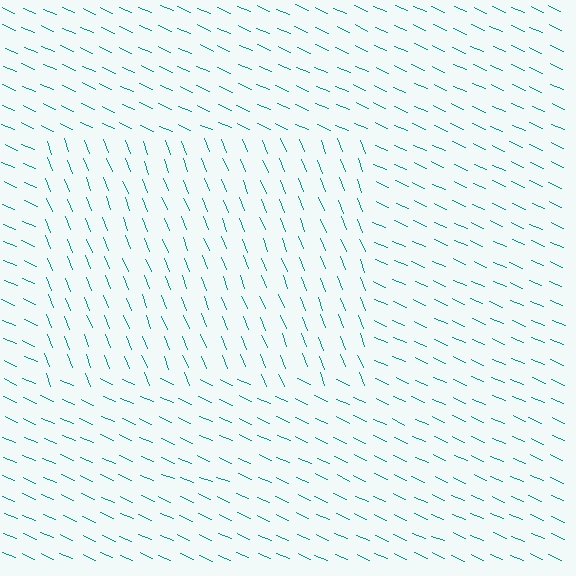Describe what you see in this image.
The image is filled with small teal line segments. A rectangle region in the image has lines oriented differently from the surrounding lines, creating a visible texture boundary.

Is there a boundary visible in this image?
Yes, there is a texture boundary formed by a change in line orientation.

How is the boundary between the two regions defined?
The boundary is defined purely by a change in line orientation (approximately 45 degrees difference). All lines are the same color and thickness.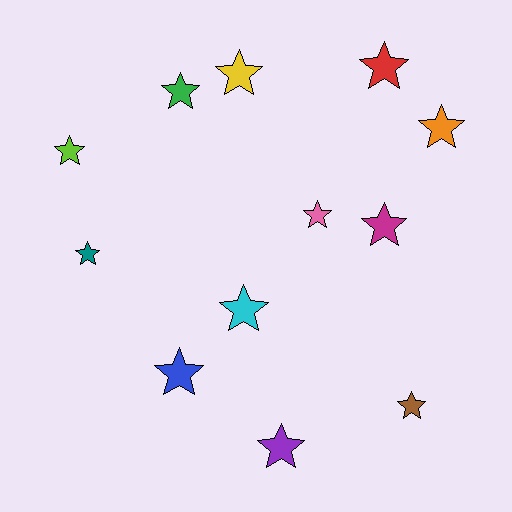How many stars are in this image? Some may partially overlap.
There are 12 stars.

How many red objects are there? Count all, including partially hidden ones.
There is 1 red object.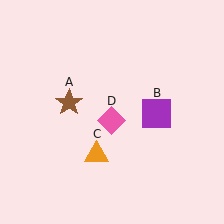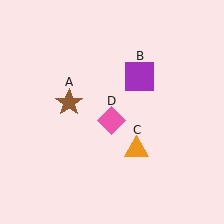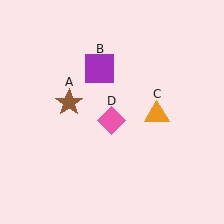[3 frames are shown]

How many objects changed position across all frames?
2 objects changed position: purple square (object B), orange triangle (object C).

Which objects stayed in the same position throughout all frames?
Brown star (object A) and pink diamond (object D) remained stationary.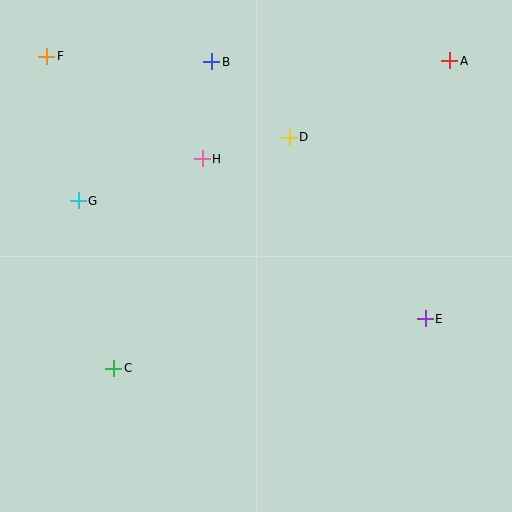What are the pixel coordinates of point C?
Point C is at (114, 368).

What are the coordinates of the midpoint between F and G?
The midpoint between F and G is at (62, 128).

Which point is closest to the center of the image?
Point H at (202, 159) is closest to the center.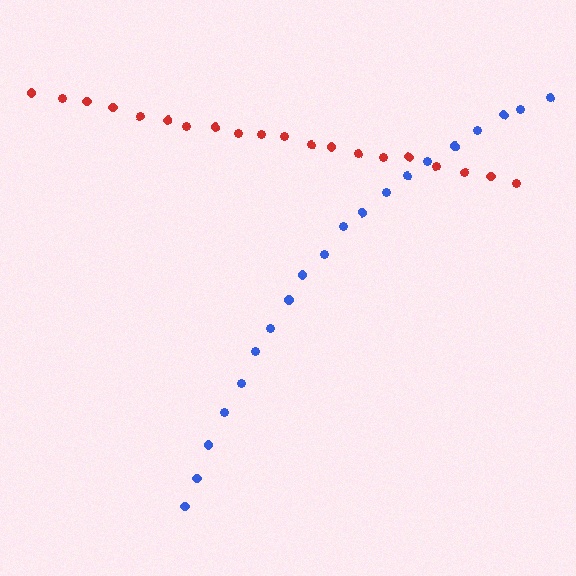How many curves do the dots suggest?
There are 2 distinct paths.